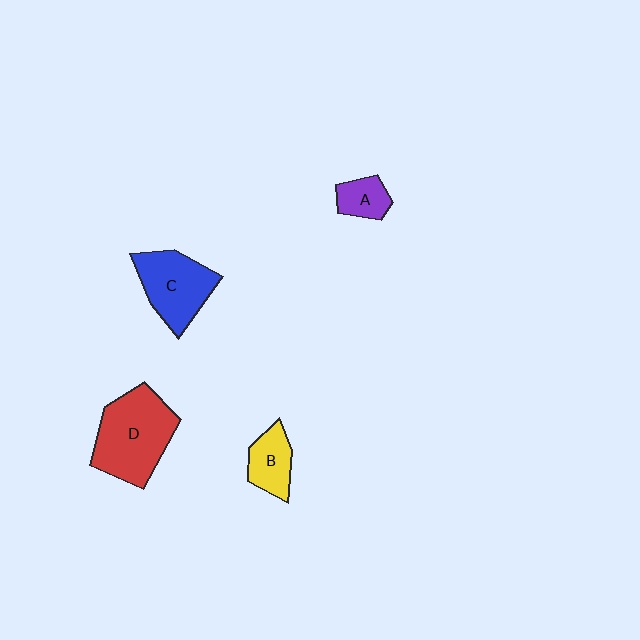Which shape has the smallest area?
Shape A (purple).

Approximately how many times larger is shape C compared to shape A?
Approximately 2.4 times.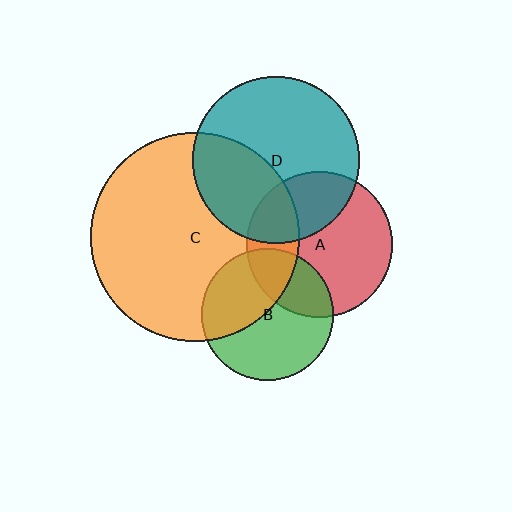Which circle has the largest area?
Circle C (orange).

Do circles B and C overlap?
Yes.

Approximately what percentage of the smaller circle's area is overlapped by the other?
Approximately 40%.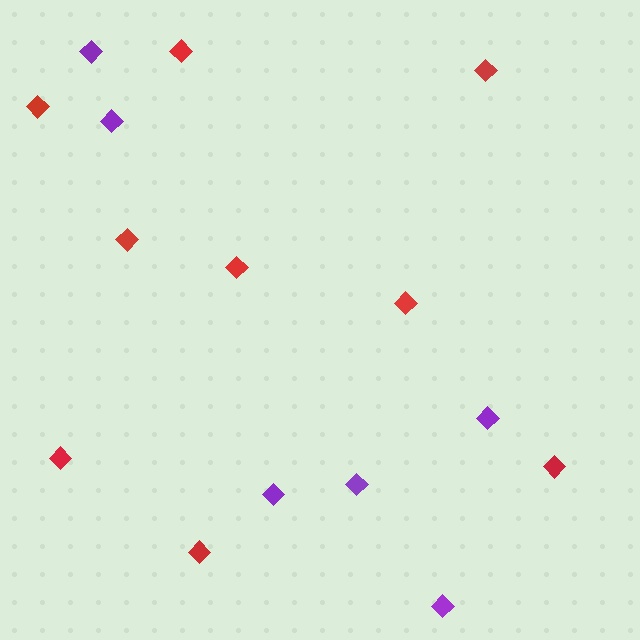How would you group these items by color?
There are 2 groups: one group of purple diamonds (6) and one group of red diamonds (9).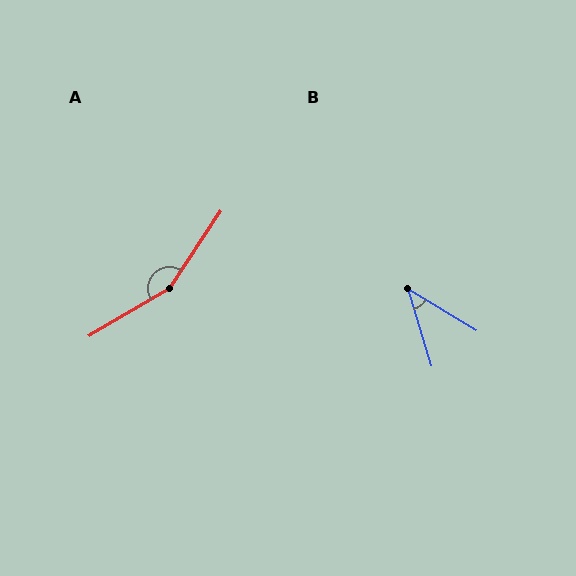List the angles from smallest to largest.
B (42°), A (154°).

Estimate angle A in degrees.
Approximately 154 degrees.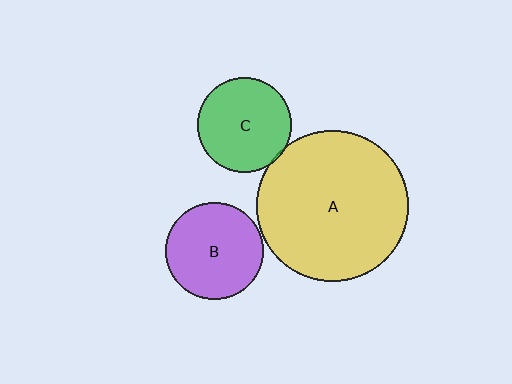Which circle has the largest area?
Circle A (yellow).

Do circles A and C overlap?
Yes.